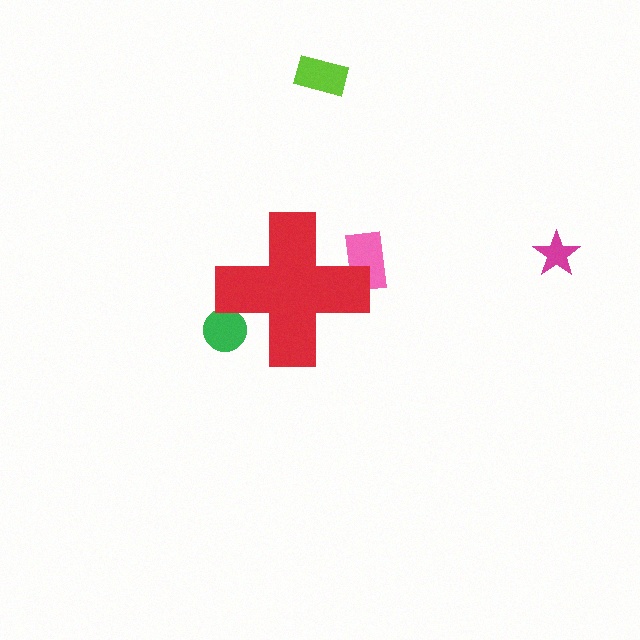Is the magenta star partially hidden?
No, the magenta star is fully visible.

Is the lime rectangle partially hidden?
No, the lime rectangle is fully visible.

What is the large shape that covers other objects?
A red cross.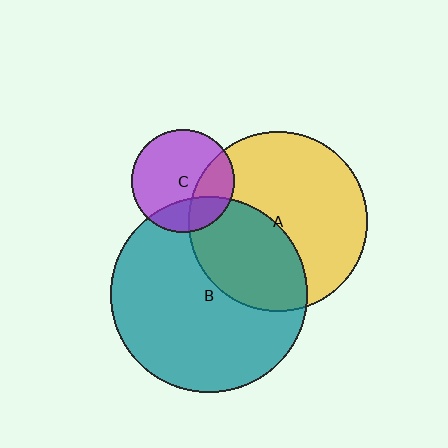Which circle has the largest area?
Circle B (teal).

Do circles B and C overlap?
Yes.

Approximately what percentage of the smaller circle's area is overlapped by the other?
Approximately 25%.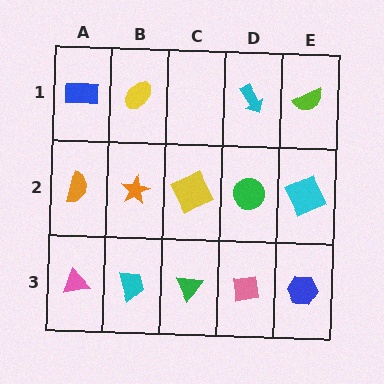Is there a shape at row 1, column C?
No, that cell is empty.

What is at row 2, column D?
A green circle.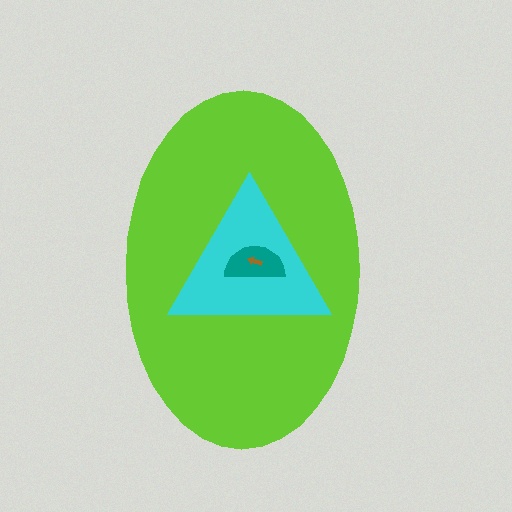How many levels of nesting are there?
4.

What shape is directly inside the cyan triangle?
The teal semicircle.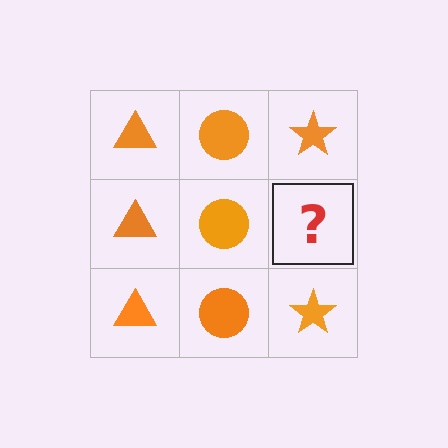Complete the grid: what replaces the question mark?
The question mark should be replaced with an orange star.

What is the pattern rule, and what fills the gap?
The rule is that each column has a consistent shape. The gap should be filled with an orange star.